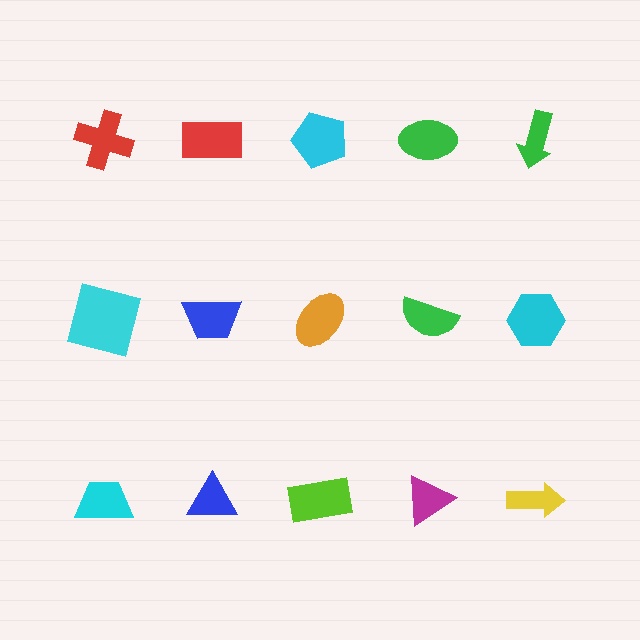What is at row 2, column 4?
A green semicircle.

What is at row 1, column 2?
A red rectangle.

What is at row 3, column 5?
A yellow arrow.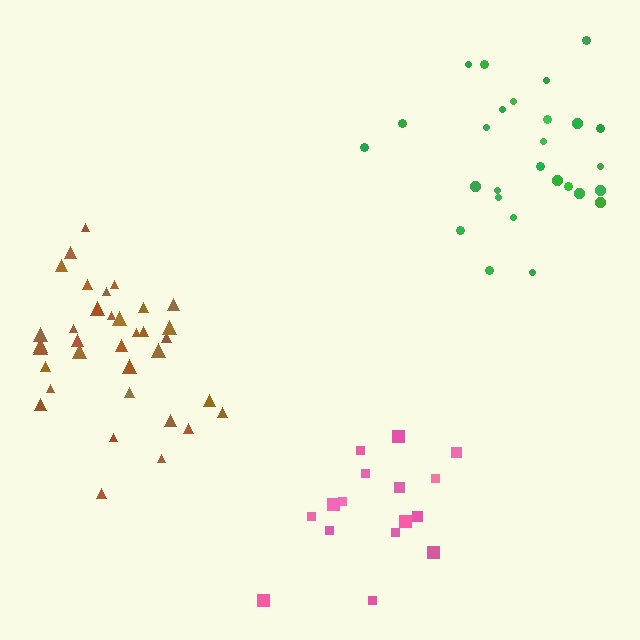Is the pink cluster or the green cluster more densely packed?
Green.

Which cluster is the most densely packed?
Brown.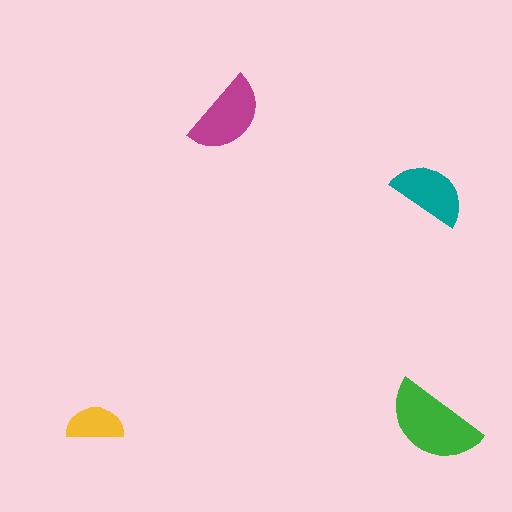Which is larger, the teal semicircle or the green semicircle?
The green one.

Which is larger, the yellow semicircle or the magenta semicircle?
The magenta one.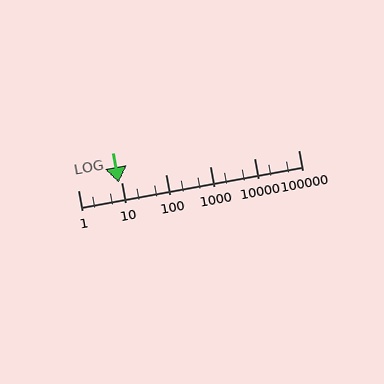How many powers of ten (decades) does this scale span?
The scale spans 5 decades, from 1 to 100000.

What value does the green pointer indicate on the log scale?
The pointer indicates approximately 8.3.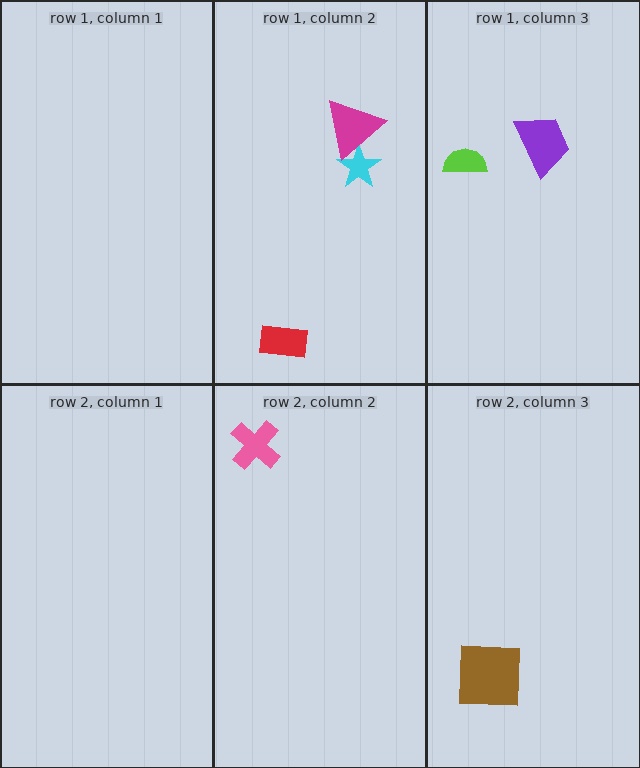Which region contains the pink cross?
The row 2, column 2 region.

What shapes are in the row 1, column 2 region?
The cyan star, the magenta triangle, the red rectangle.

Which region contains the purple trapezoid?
The row 1, column 3 region.